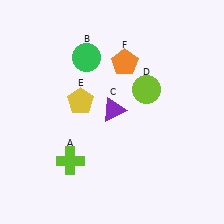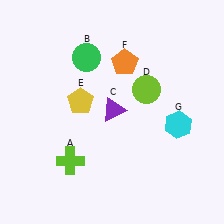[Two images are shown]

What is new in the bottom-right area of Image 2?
A cyan hexagon (G) was added in the bottom-right area of Image 2.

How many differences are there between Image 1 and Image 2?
There is 1 difference between the two images.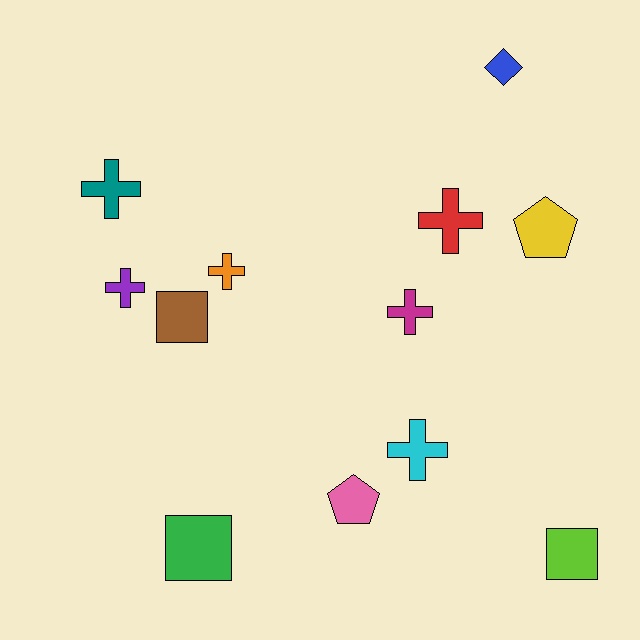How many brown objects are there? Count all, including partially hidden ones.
There is 1 brown object.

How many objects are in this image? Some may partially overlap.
There are 12 objects.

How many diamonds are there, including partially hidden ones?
There is 1 diamond.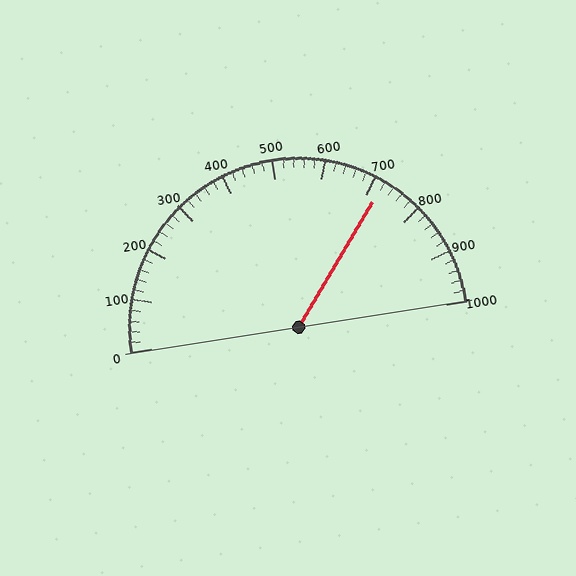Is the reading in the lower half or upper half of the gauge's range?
The reading is in the upper half of the range (0 to 1000).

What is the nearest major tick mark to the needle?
The nearest major tick mark is 700.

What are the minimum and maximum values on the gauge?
The gauge ranges from 0 to 1000.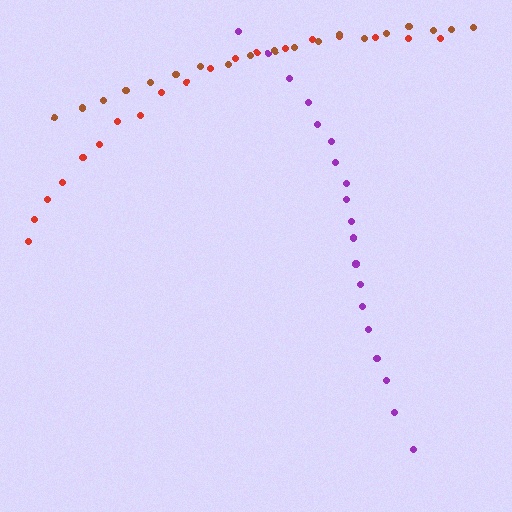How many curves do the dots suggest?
There are 3 distinct paths.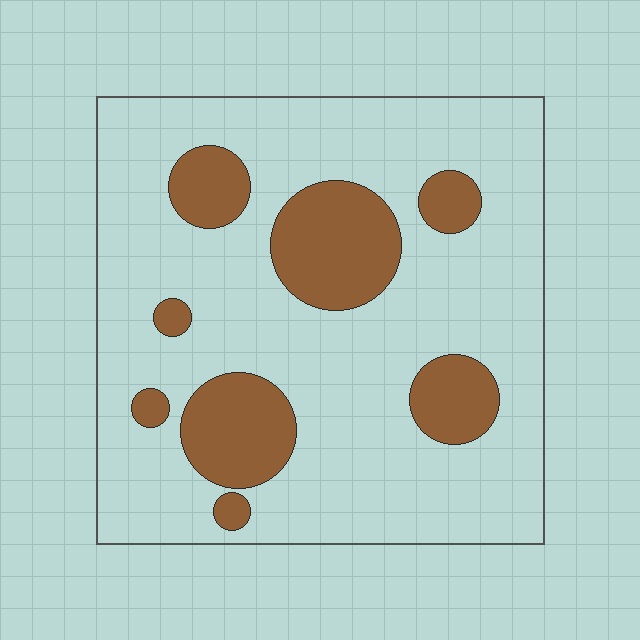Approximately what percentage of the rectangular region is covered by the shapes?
Approximately 20%.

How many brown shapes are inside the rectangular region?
8.